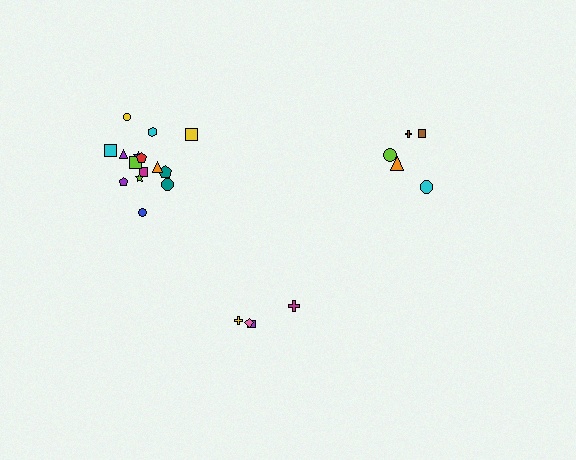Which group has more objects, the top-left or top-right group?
The top-left group.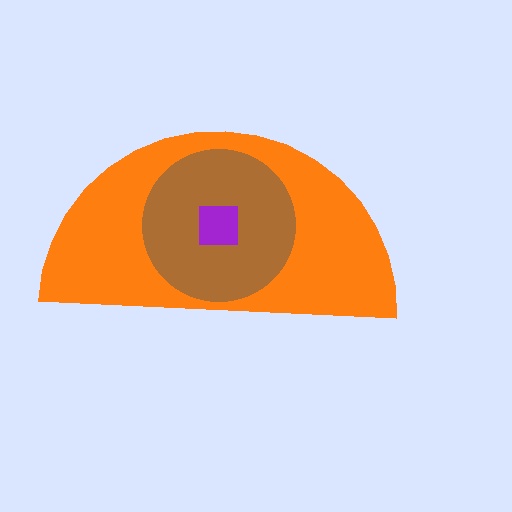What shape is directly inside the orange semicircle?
The brown circle.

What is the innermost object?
The purple square.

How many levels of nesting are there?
3.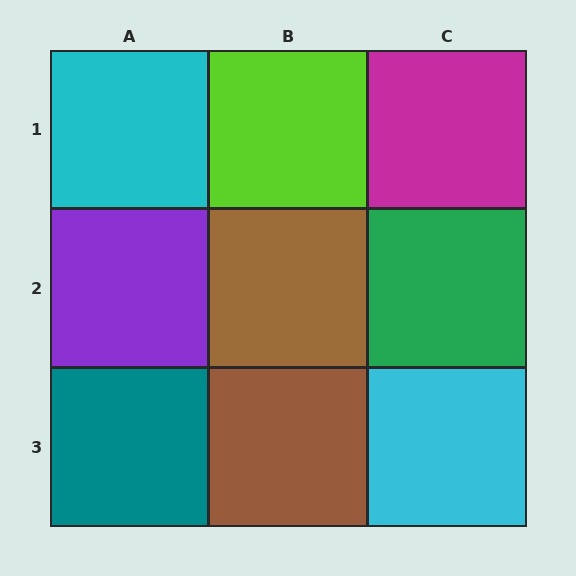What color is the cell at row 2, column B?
Brown.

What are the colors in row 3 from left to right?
Teal, brown, cyan.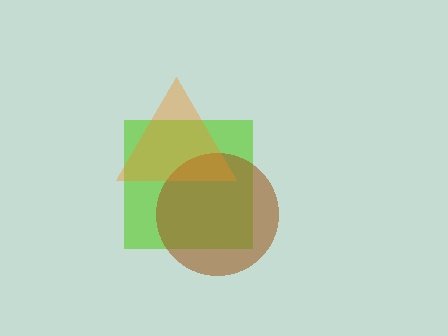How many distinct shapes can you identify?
There are 3 distinct shapes: a lime square, a brown circle, an orange triangle.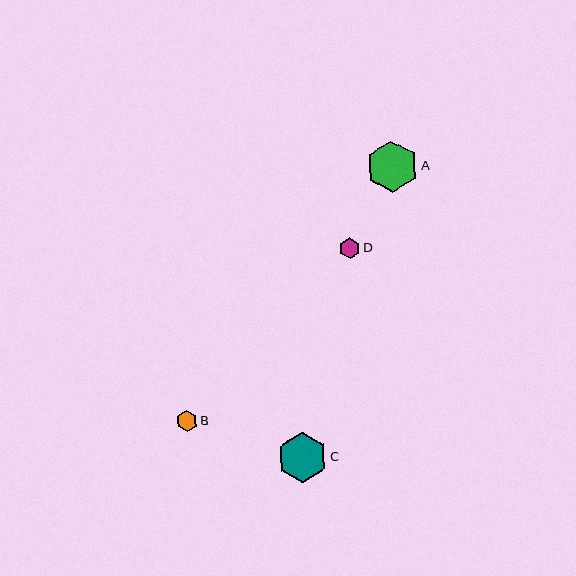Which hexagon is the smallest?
Hexagon D is the smallest with a size of approximately 21 pixels.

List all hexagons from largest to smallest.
From largest to smallest: A, C, B, D.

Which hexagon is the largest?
Hexagon A is the largest with a size of approximately 52 pixels.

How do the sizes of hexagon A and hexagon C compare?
Hexagon A and hexagon C are approximately the same size.